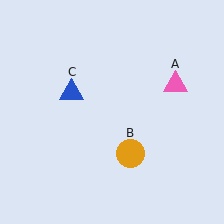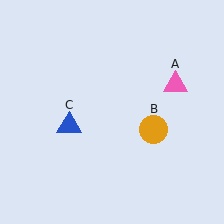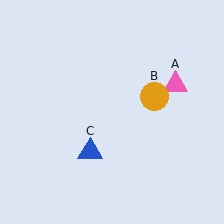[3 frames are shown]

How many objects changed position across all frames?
2 objects changed position: orange circle (object B), blue triangle (object C).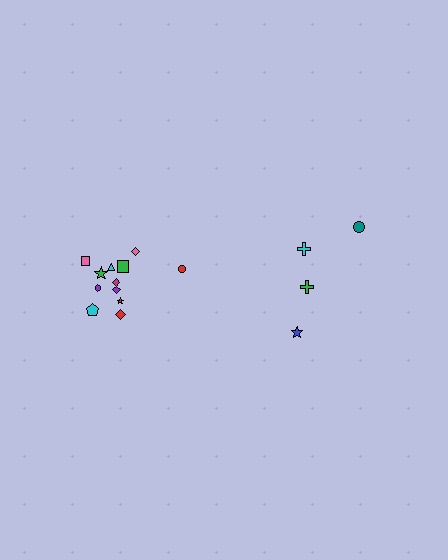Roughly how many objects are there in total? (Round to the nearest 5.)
Roughly 15 objects in total.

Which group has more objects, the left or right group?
The left group.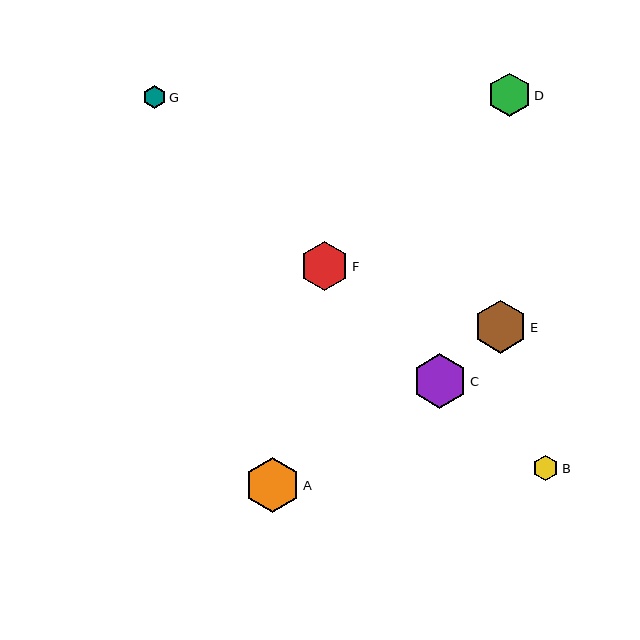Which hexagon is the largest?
Hexagon A is the largest with a size of approximately 55 pixels.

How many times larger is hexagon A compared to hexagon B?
Hexagon A is approximately 2.1 times the size of hexagon B.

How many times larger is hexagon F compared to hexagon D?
Hexagon F is approximately 1.1 times the size of hexagon D.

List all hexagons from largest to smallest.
From largest to smallest: A, C, E, F, D, B, G.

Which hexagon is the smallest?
Hexagon G is the smallest with a size of approximately 23 pixels.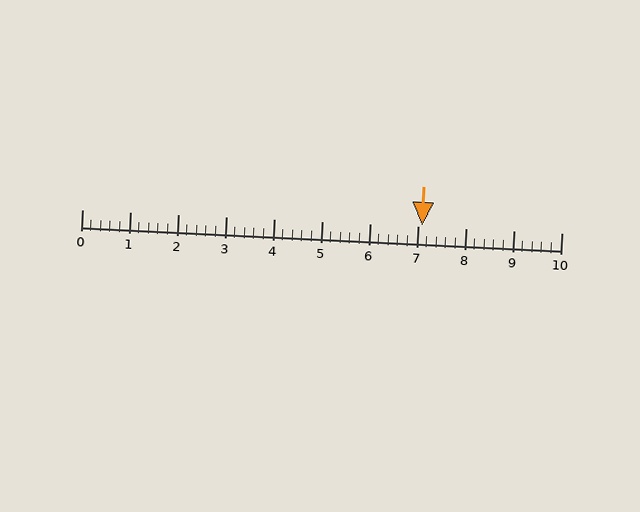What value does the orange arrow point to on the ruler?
The orange arrow points to approximately 7.1.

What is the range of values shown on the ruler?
The ruler shows values from 0 to 10.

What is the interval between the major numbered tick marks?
The major tick marks are spaced 1 units apart.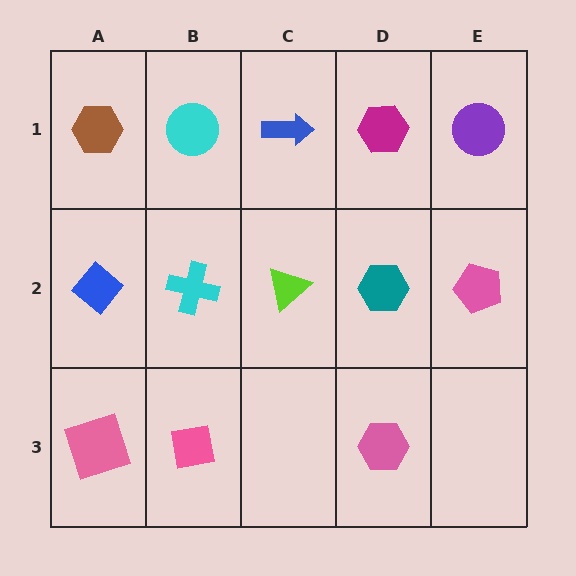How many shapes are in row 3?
3 shapes.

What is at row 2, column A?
A blue diamond.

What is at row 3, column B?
A pink square.